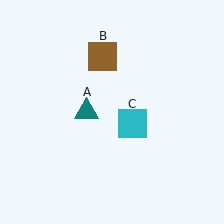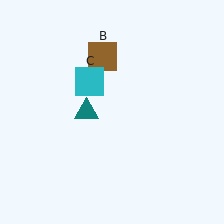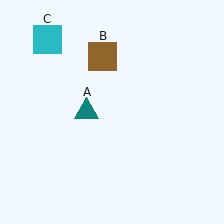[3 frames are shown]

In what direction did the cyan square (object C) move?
The cyan square (object C) moved up and to the left.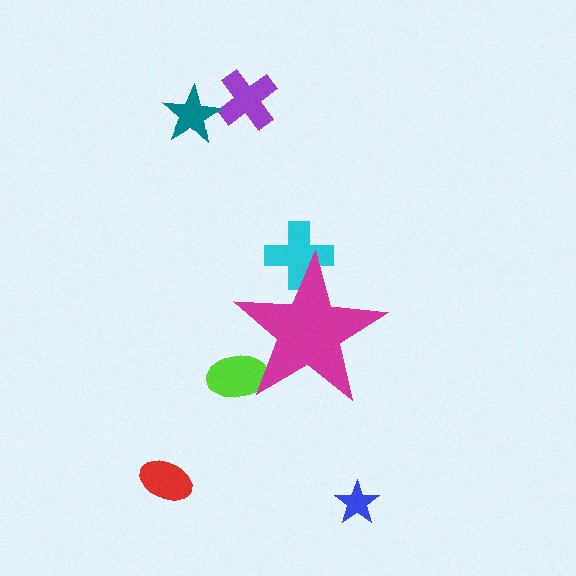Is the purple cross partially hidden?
No, the purple cross is fully visible.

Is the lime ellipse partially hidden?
Yes, the lime ellipse is partially hidden behind the magenta star.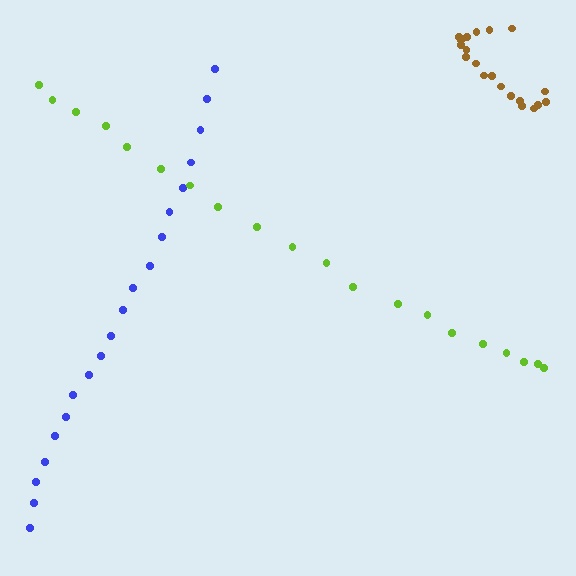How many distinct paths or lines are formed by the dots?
There are 3 distinct paths.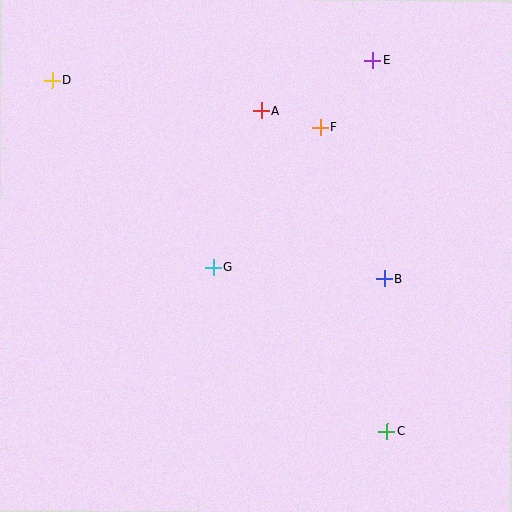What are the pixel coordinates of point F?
Point F is at (320, 127).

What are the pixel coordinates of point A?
Point A is at (262, 111).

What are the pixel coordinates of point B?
Point B is at (384, 279).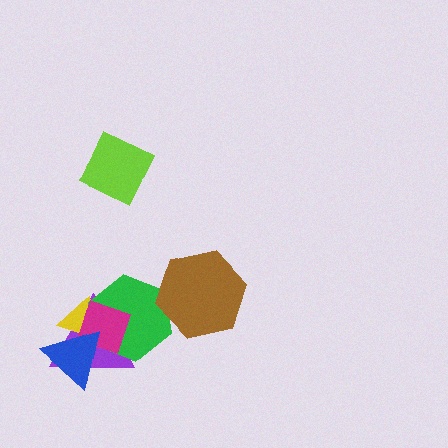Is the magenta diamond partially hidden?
Yes, it is partially covered by another shape.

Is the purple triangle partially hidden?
Yes, it is partially covered by another shape.